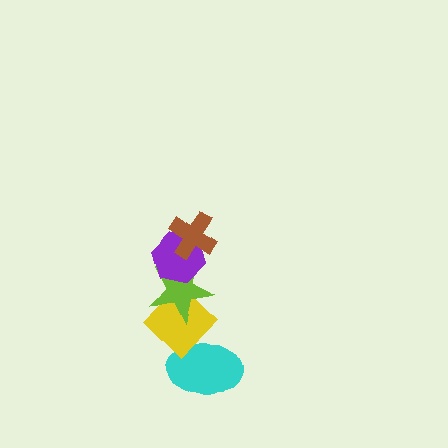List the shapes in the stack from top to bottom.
From top to bottom: the brown cross, the purple hexagon, the lime star, the yellow diamond, the cyan ellipse.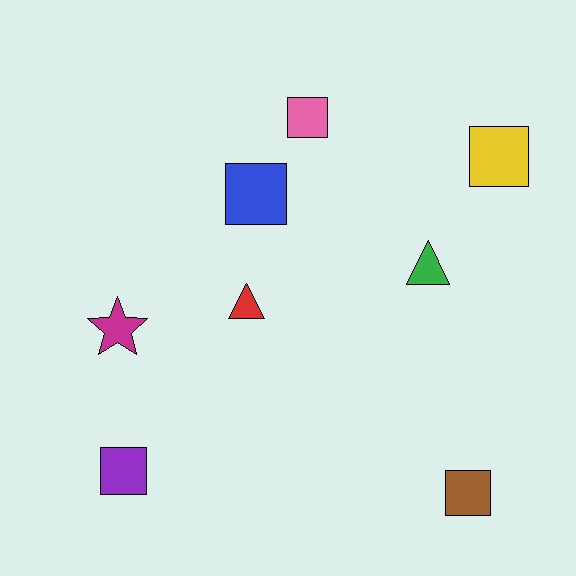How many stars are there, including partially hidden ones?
There is 1 star.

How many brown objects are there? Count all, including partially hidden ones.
There is 1 brown object.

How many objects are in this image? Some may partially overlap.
There are 8 objects.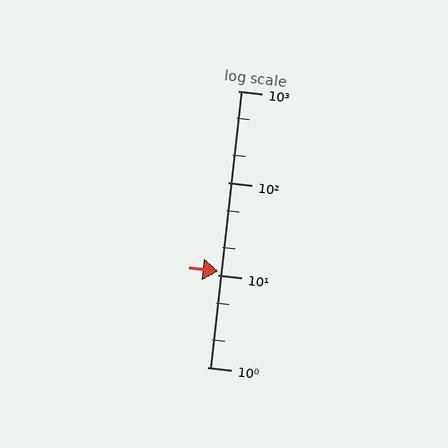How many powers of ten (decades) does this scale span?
The scale spans 3 decades, from 1 to 1000.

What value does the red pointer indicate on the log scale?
The pointer indicates approximately 11.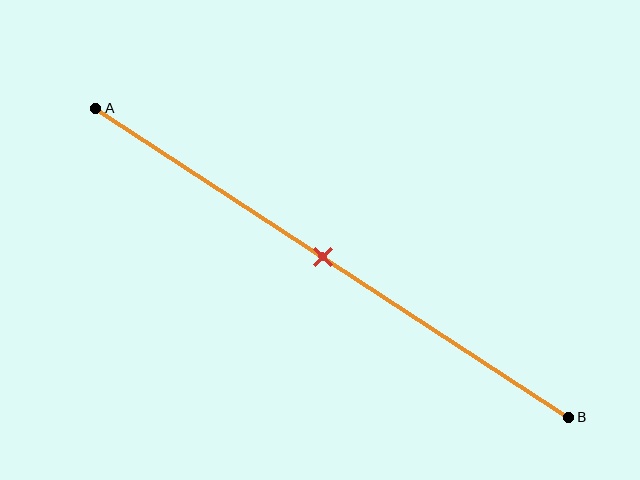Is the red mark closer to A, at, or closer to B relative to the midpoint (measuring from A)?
The red mark is approximately at the midpoint of segment AB.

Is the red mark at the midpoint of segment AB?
Yes, the mark is approximately at the midpoint.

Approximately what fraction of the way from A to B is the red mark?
The red mark is approximately 50% of the way from A to B.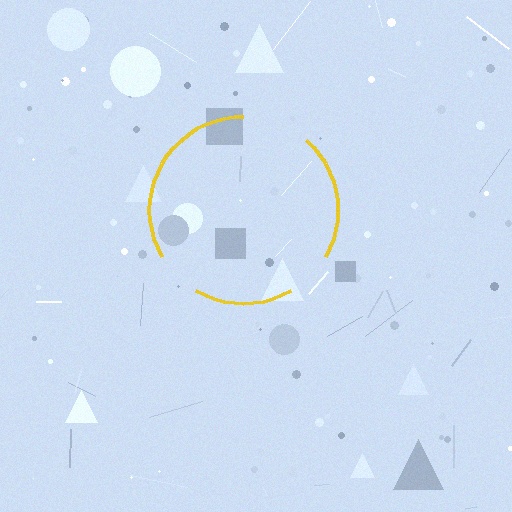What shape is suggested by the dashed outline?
The dashed outline suggests a circle.